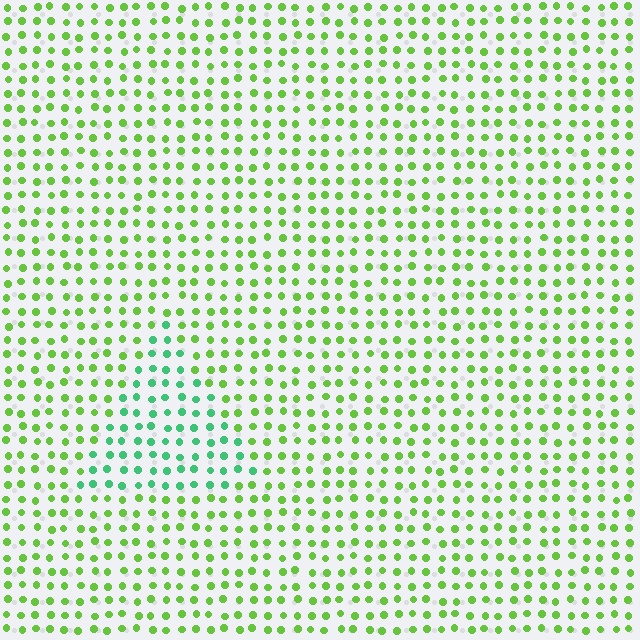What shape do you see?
I see a triangle.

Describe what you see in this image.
The image is filled with small lime elements in a uniform arrangement. A triangle-shaped region is visible where the elements are tinted to a slightly different hue, forming a subtle color boundary.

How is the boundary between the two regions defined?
The boundary is defined purely by a slight shift in hue (about 43 degrees). Spacing, size, and orientation are identical on both sides.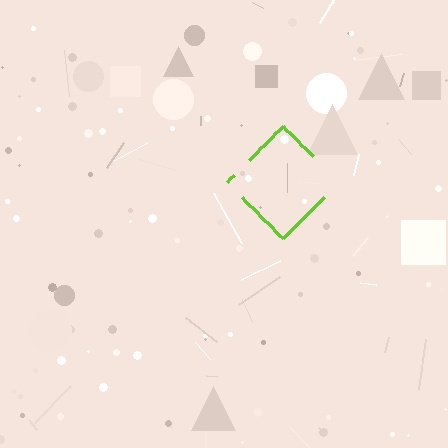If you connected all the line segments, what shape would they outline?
They would outline a diamond.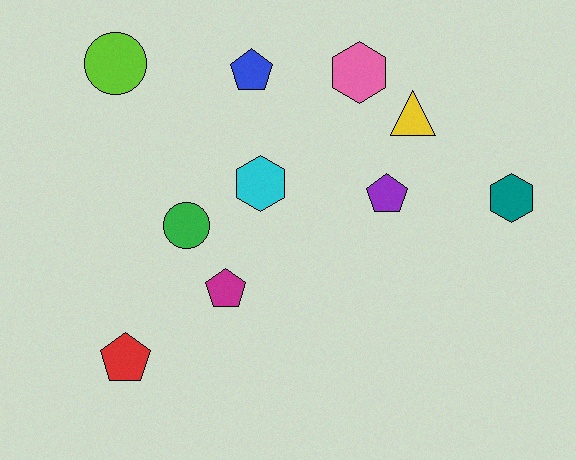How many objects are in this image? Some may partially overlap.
There are 10 objects.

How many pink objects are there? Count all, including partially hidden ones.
There is 1 pink object.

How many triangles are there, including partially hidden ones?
There is 1 triangle.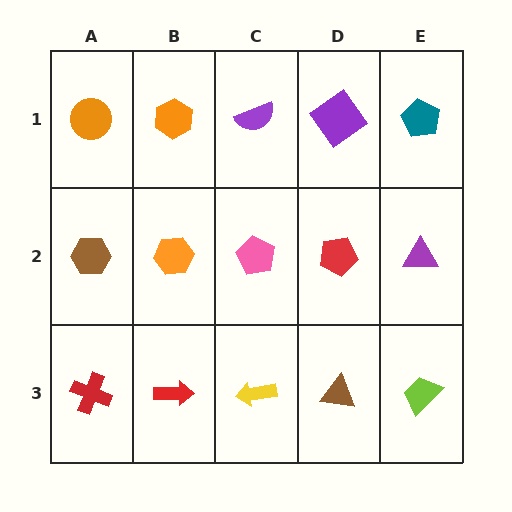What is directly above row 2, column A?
An orange circle.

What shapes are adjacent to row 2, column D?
A purple diamond (row 1, column D), a brown triangle (row 3, column D), a pink pentagon (row 2, column C), a purple triangle (row 2, column E).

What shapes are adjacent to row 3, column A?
A brown hexagon (row 2, column A), a red arrow (row 3, column B).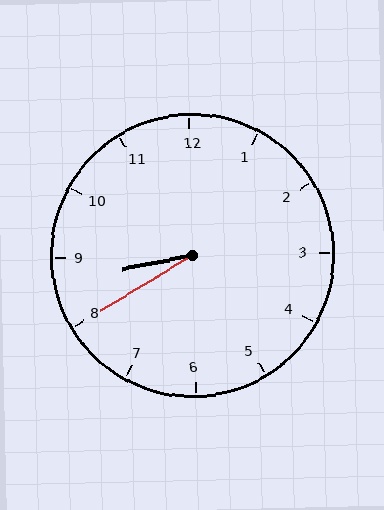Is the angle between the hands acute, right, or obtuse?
It is acute.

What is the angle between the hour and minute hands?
Approximately 20 degrees.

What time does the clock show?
8:40.